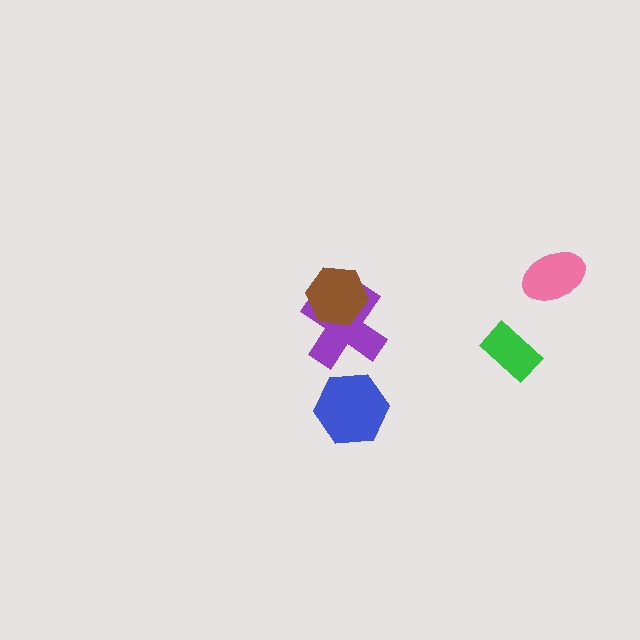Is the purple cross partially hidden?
Yes, it is partially covered by another shape.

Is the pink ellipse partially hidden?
No, no other shape covers it.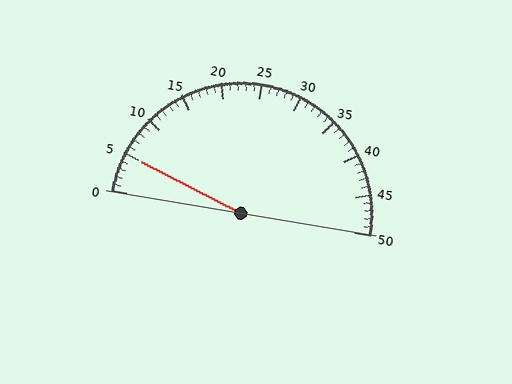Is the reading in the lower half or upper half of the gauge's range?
The reading is in the lower half of the range (0 to 50).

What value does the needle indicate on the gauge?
The needle indicates approximately 5.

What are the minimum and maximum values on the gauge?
The gauge ranges from 0 to 50.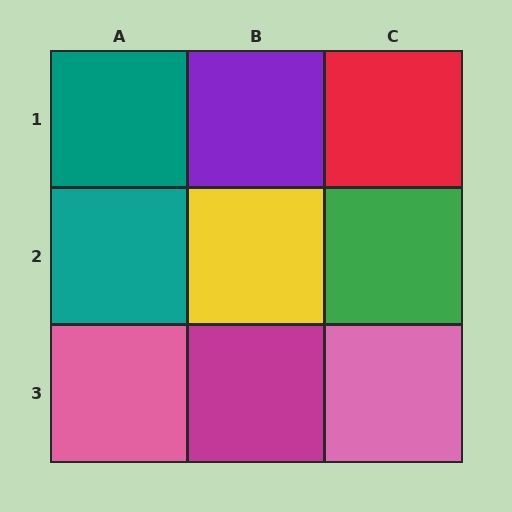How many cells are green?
1 cell is green.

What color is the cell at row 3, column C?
Pink.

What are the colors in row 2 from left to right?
Teal, yellow, green.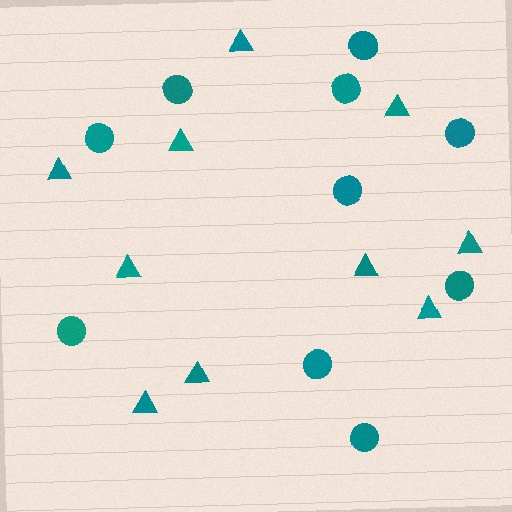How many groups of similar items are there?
There are 2 groups: one group of triangles (10) and one group of circles (10).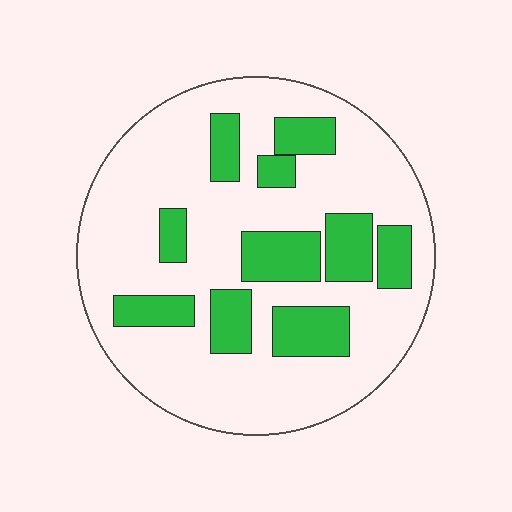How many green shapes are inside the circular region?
10.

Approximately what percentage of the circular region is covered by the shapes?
Approximately 25%.